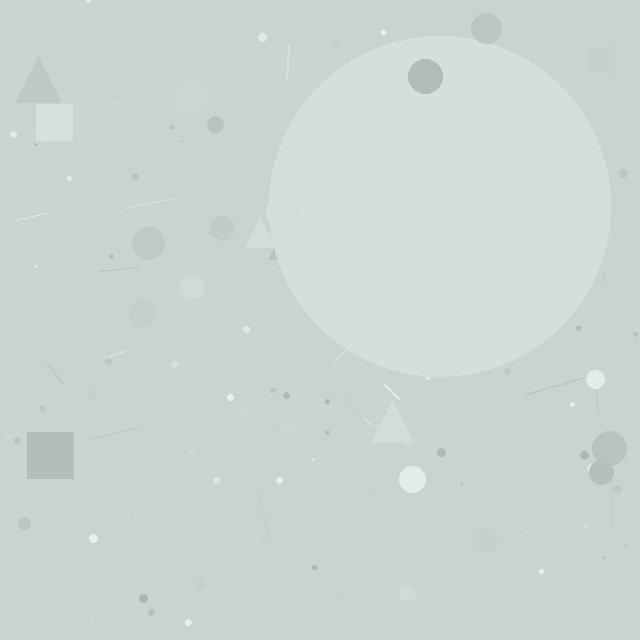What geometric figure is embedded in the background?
A circle is embedded in the background.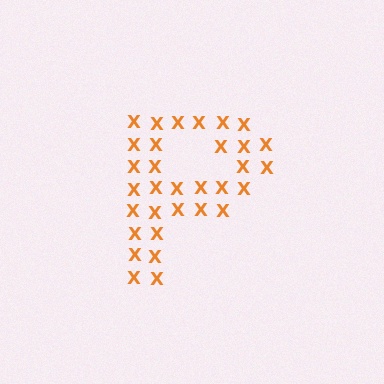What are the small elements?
The small elements are letter X's.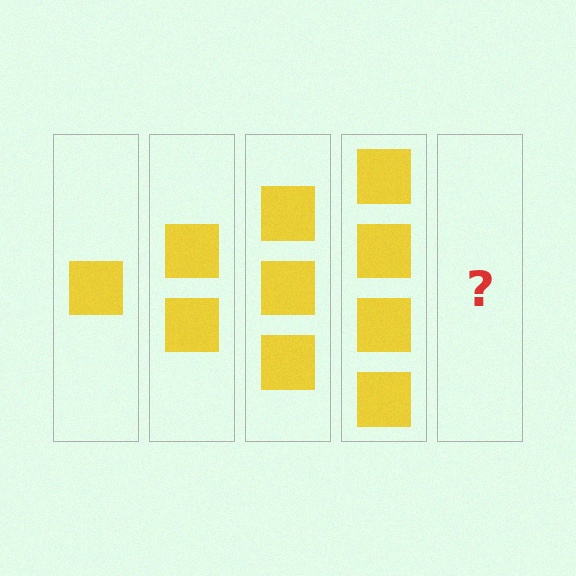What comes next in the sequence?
The next element should be 5 squares.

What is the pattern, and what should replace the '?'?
The pattern is that each step adds one more square. The '?' should be 5 squares.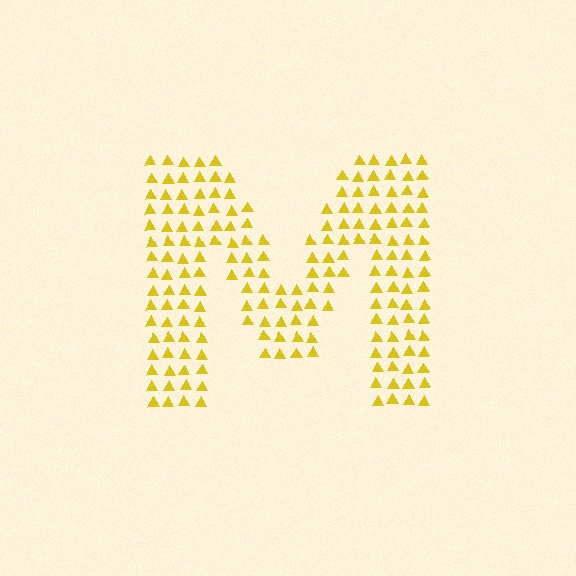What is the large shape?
The large shape is the letter M.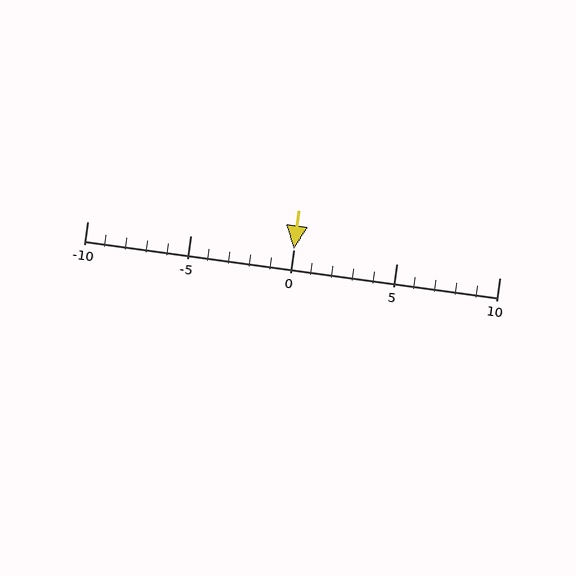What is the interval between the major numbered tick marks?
The major tick marks are spaced 5 units apart.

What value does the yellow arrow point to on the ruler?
The yellow arrow points to approximately 0.